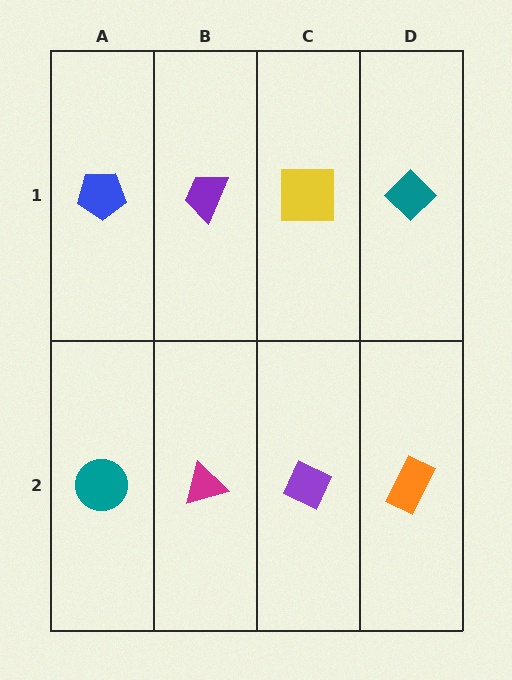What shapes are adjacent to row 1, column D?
An orange rectangle (row 2, column D), a yellow square (row 1, column C).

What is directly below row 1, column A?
A teal circle.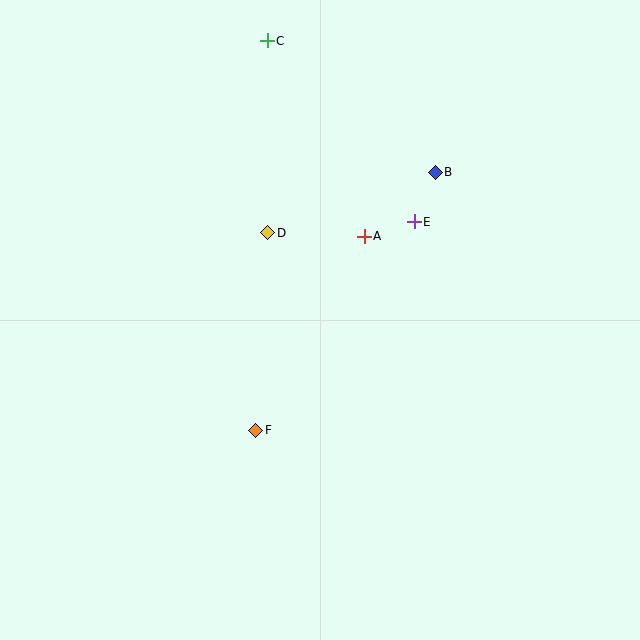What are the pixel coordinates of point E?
Point E is at (414, 222).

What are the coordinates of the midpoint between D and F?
The midpoint between D and F is at (262, 331).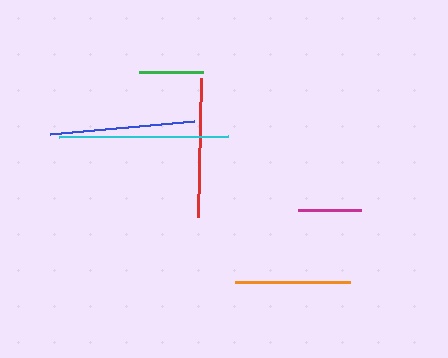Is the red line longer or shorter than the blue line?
The blue line is longer than the red line.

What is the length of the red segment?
The red segment is approximately 139 pixels long.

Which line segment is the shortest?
The magenta line is the shortest at approximately 63 pixels.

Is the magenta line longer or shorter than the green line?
The green line is longer than the magenta line.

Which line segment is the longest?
The cyan line is the longest at approximately 169 pixels.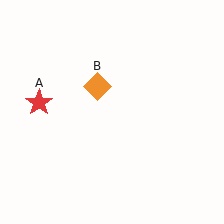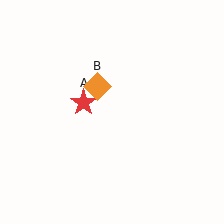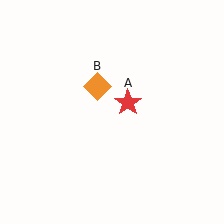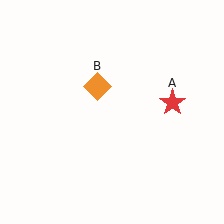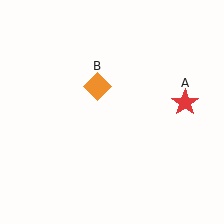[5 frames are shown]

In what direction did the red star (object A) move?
The red star (object A) moved right.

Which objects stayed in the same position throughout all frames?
Orange diamond (object B) remained stationary.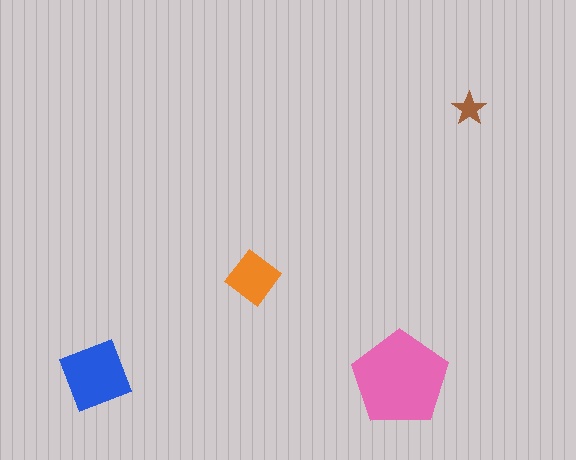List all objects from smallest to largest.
The brown star, the orange diamond, the blue square, the pink pentagon.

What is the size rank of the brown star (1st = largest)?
4th.